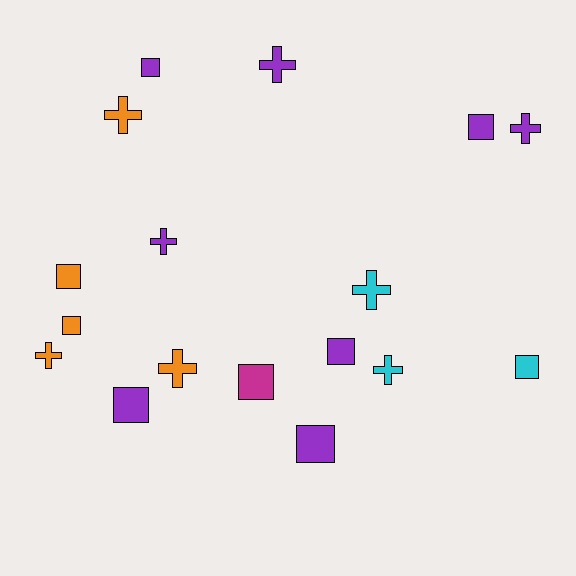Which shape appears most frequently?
Square, with 9 objects.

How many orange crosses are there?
There are 3 orange crosses.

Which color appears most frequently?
Purple, with 8 objects.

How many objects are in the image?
There are 17 objects.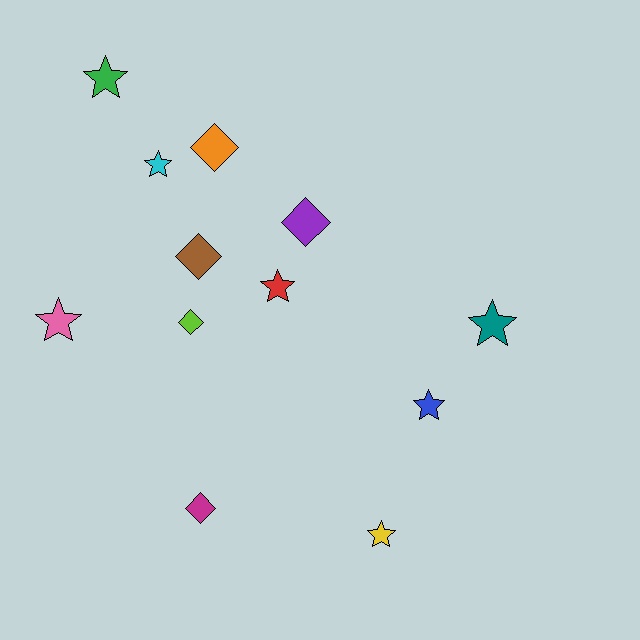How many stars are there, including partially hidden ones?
There are 7 stars.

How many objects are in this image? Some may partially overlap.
There are 12 objects.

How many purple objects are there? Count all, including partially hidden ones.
There is 1 purple object.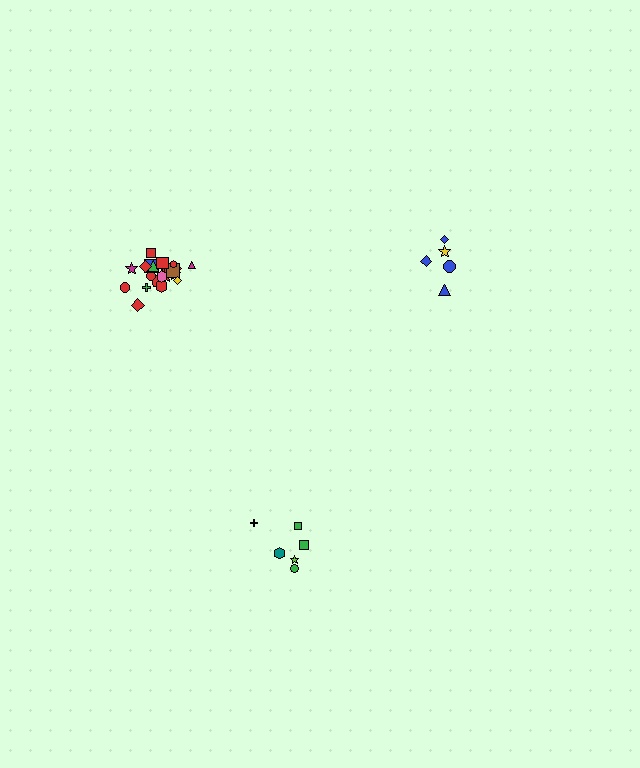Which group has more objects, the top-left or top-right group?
The top-left group.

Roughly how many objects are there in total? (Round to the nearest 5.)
Roughly 35 objects in total.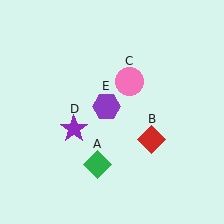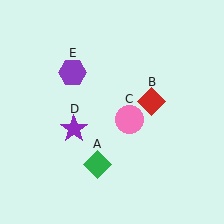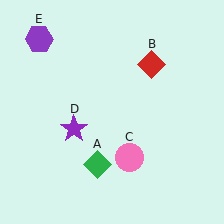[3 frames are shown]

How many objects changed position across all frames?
3 objects changed position: red diamond (object B), pink circle (object C), purple hexagon (object E).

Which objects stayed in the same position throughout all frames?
Green diamond (object A) and purple star (object D) remained stationary.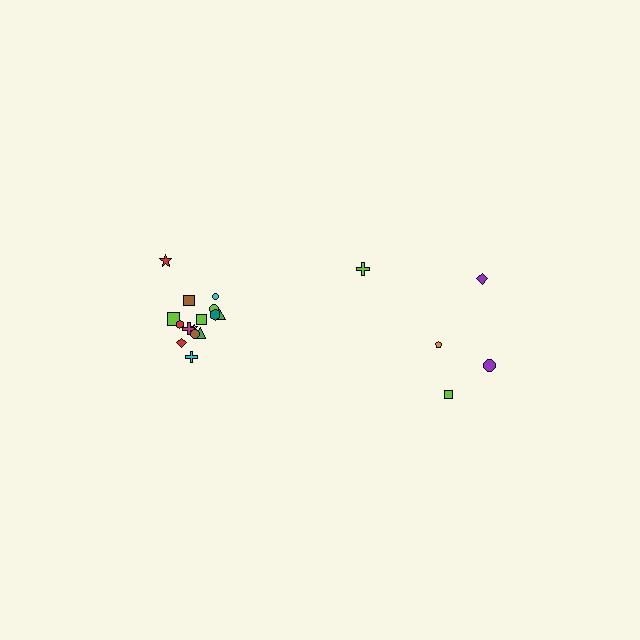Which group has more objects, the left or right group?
The left group.